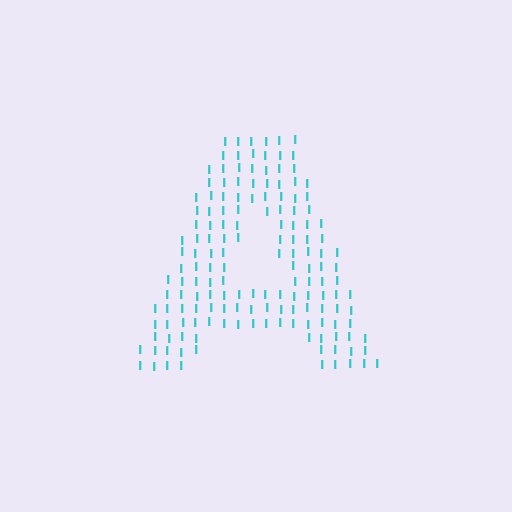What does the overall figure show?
The overall figure shows the letter A.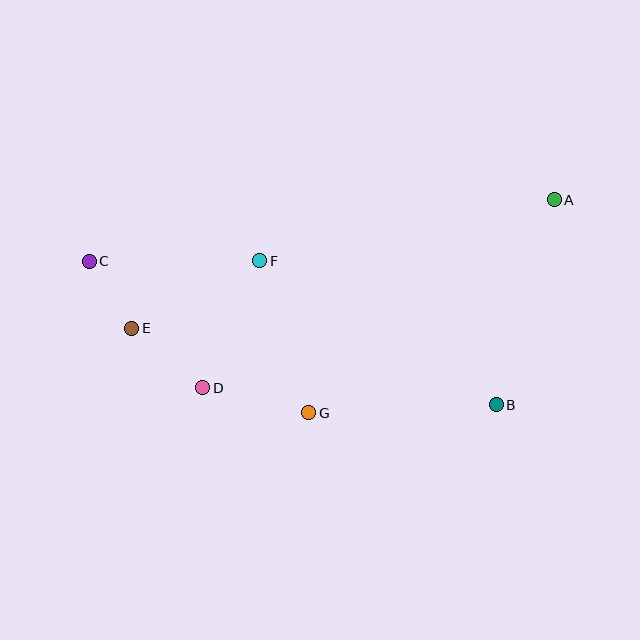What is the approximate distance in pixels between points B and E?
The distance between B and E is approximately 373 pixels.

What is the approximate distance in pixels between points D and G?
The distance between D and G is approximately 109 pixels.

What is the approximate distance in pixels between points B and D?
The distance between B and D is approximately 294 pixels.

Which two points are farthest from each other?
Points A and C are farthest from each other.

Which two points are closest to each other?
Points C and E are closest to each other.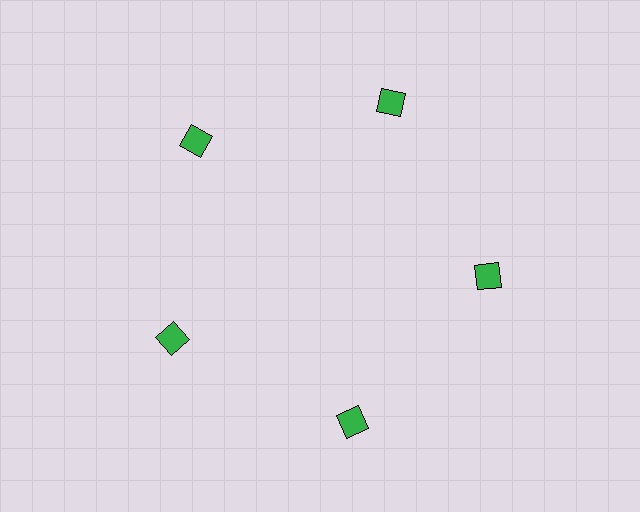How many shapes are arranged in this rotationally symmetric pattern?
There are 5 shapes, arranged in 5 groups of 1.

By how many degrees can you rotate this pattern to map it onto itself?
The pattern maps onto itself every 72 degrees of rotation.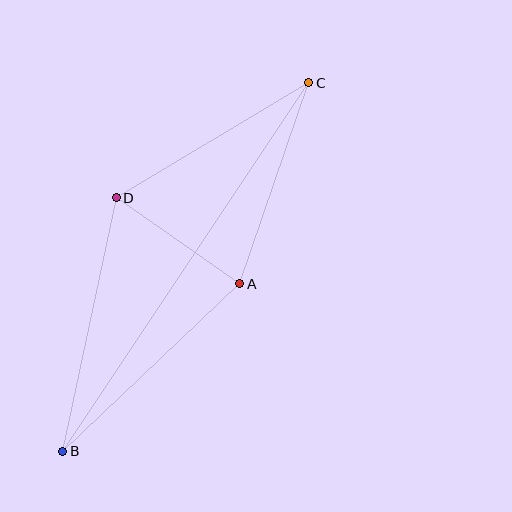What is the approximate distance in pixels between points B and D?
The distance between B and D is approximately 259 pixels.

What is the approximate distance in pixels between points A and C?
The distance between A and C is approximately 212 pixels.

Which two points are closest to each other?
Points A and D are closest to each other.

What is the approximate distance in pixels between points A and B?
The distance between A and B is approximately 244 pixels.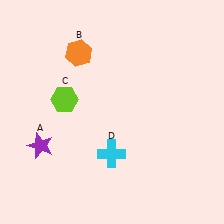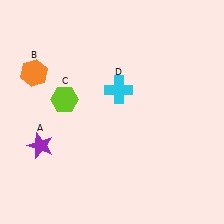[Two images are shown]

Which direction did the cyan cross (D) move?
The cyan cross (D) moved up.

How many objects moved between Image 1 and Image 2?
2 objects moved between the two images.